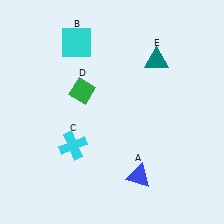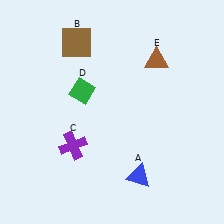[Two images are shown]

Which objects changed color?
B changed from cyan to brown. C changed from cyan to purple. E changed from teal to brown.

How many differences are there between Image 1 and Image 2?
There are 3 differences between the two images.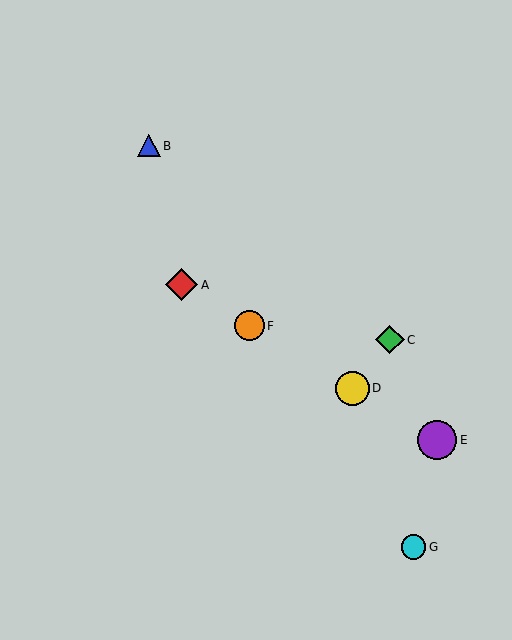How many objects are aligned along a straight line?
4 objects (A, D, E, F) are aligned along a straight line.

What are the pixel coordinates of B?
Object B is at (149, 146).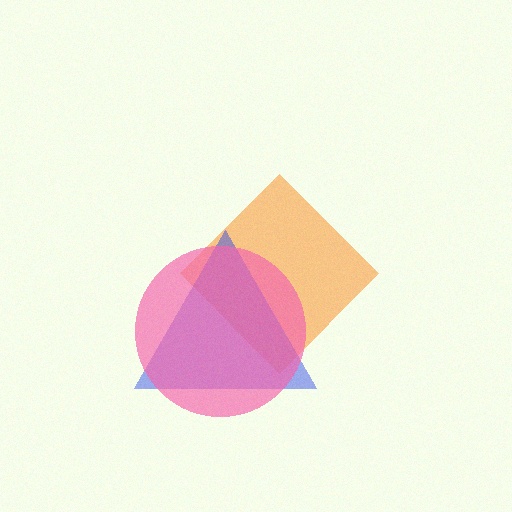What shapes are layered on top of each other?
The layered shapes are: an orange diamond, a blue triangle, a pink circle.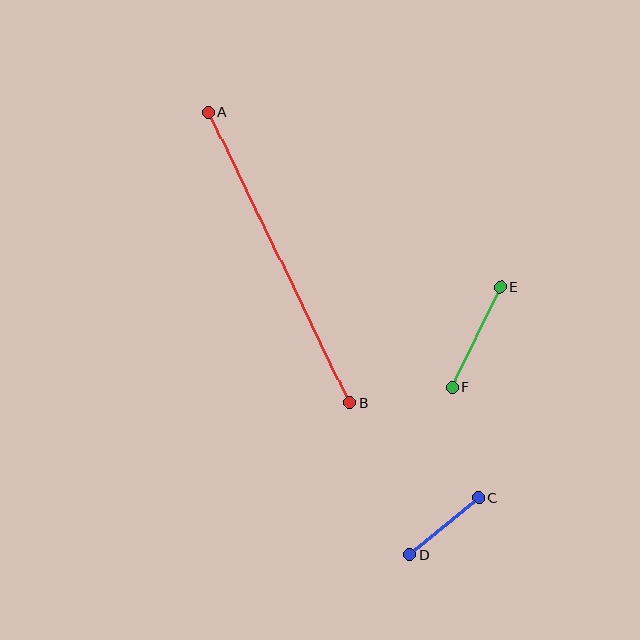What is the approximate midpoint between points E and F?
The midpoint is at approximately (476, 337) pixels.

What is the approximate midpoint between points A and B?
The midpoint is at approximately (279, 257) pixels.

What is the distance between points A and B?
The distance is approximately 323 pixels.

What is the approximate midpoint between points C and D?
The midpoint is at approximately (444, 526) pixels.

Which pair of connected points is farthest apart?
Points A and B are farthest apart.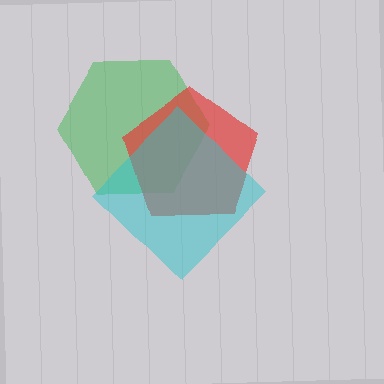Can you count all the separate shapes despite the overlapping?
Yes, there are 3 separate shapes.